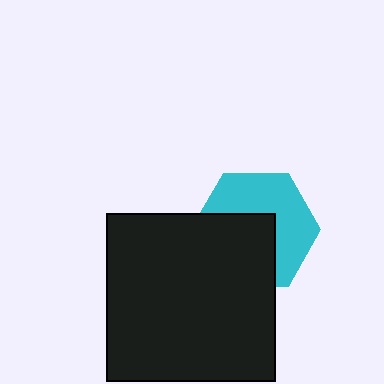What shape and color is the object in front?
The object in front is a black square.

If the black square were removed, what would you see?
You would see the complete cyan hexagon.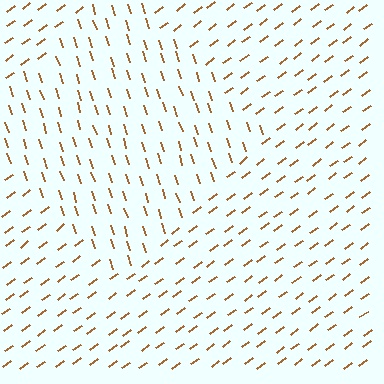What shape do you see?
I see a diamond.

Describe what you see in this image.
The image is filled with small brown line segments. A diamond region in the image has lines oriented differently from the surrounding lines, creating a visible texture boundary.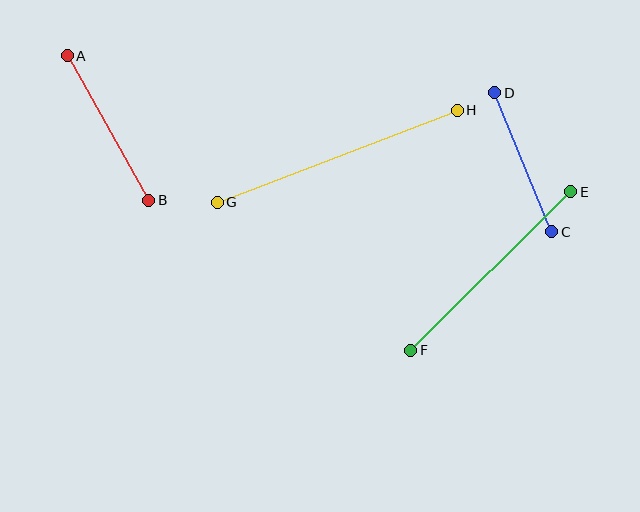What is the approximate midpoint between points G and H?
The midpoint is at approximately (337, 156) pixels.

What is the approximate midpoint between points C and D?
The midpoint is at approximately (523, 162) pixels.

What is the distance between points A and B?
The distance is approximately 166 pixels.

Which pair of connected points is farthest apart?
Points G and H are farthest apart.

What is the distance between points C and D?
The distance is approximately 150 pixels.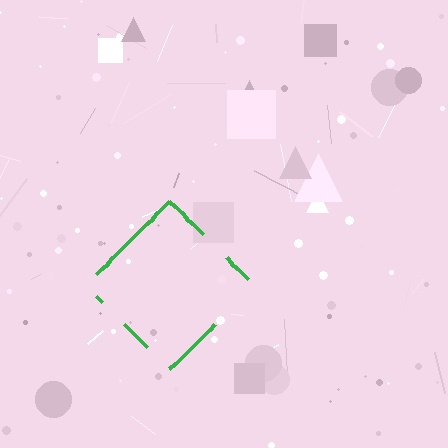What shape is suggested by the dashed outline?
The dashed outline suggests a diamond.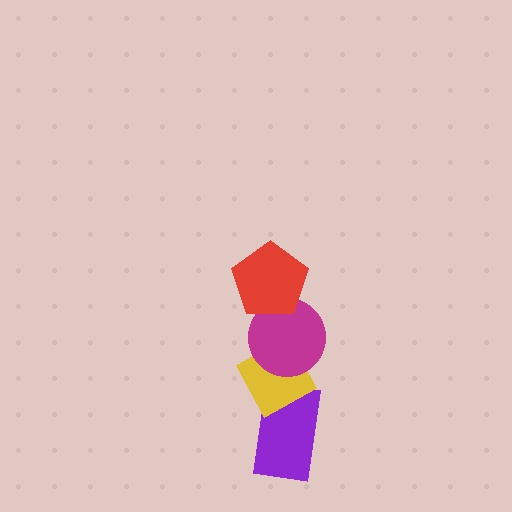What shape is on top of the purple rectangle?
The yellow diamond is on top of the purple rectangle.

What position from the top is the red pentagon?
The red pentagon is 1st from the top.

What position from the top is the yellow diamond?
The yellow diamond is 3rd from the top.